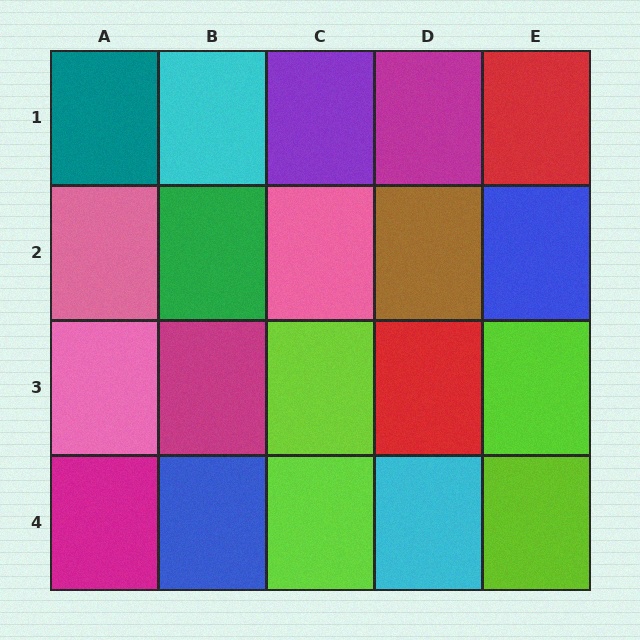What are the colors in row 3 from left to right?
Pink, magenta, lime, red, lime.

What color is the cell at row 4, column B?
Blue.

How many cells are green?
1 cell is green.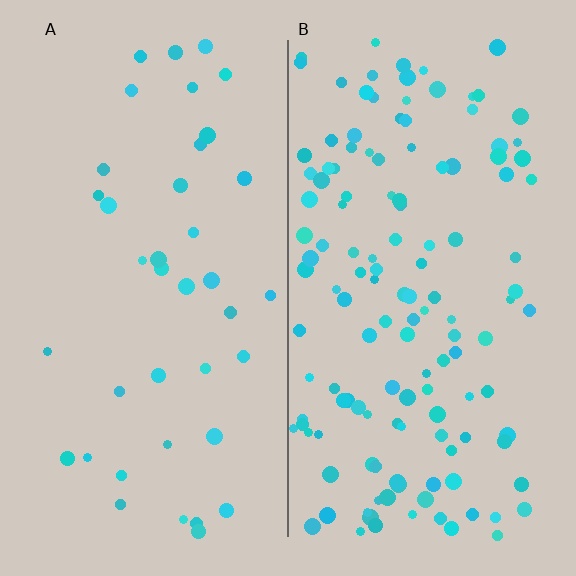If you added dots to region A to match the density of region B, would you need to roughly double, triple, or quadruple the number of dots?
Approximately triple.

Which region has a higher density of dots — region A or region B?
B (the right).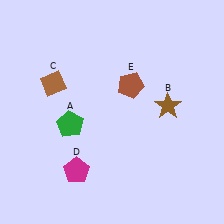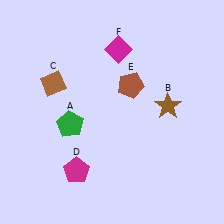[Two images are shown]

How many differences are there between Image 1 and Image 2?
There is 1 difference between the two images.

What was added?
A magenta diamond (F) was added in Image 2.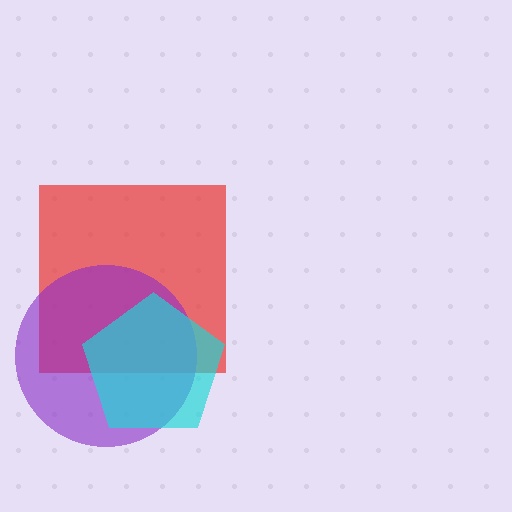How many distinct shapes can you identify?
There are 3 distinct shapes: a red square, a purple circle, a cyan pentagon.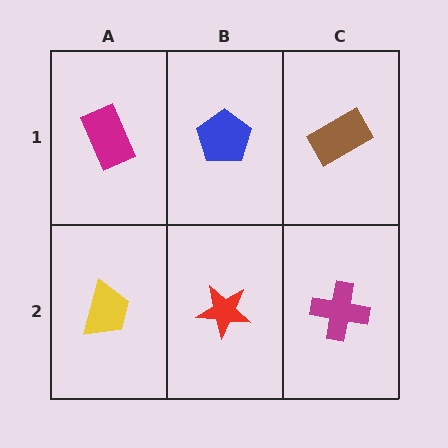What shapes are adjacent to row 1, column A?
A yellow trapezoid (row 2, column A), a blue pentagon (row 1, column B).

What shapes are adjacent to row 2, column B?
A blue pentagon (row 1, column B), a yellow trapezoid (row 2, column A), a magenta cross (row 2, column C).